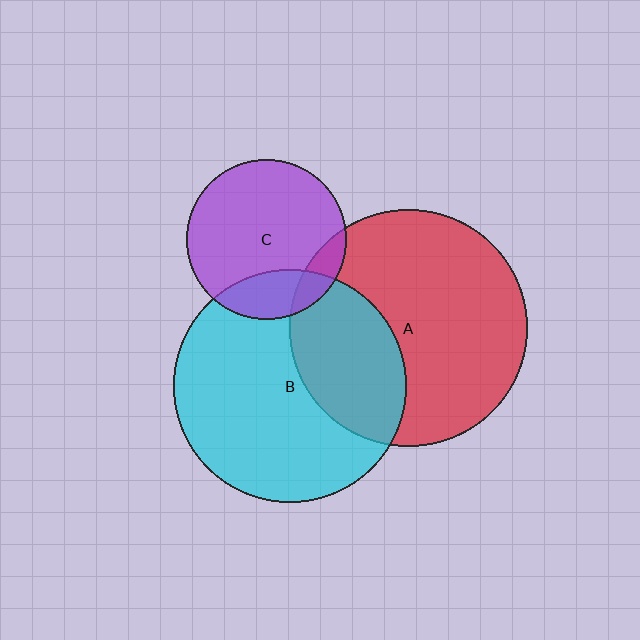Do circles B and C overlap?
Yes.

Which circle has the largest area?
Circle A (red).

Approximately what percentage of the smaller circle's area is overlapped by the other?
Approximately 20%.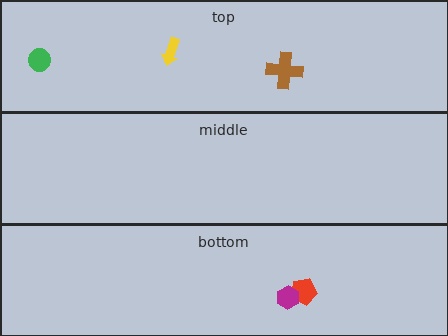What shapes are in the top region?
The yellow arrow, the green circle, the brown cross.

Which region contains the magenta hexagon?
The bottom region.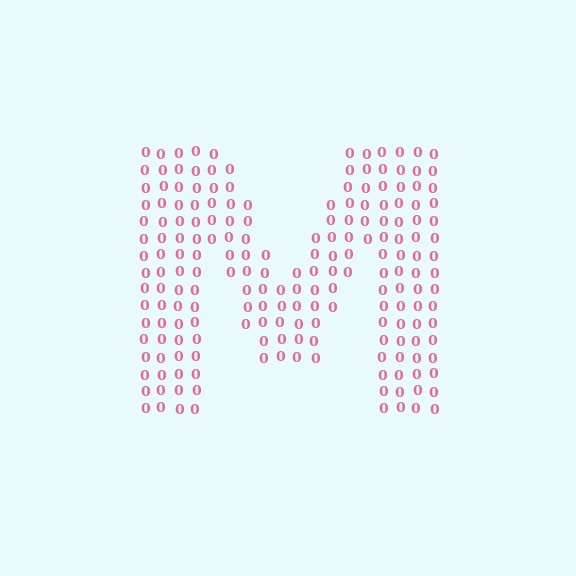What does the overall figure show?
The overall figure shows the letter M.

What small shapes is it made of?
It is made of small digit 0's.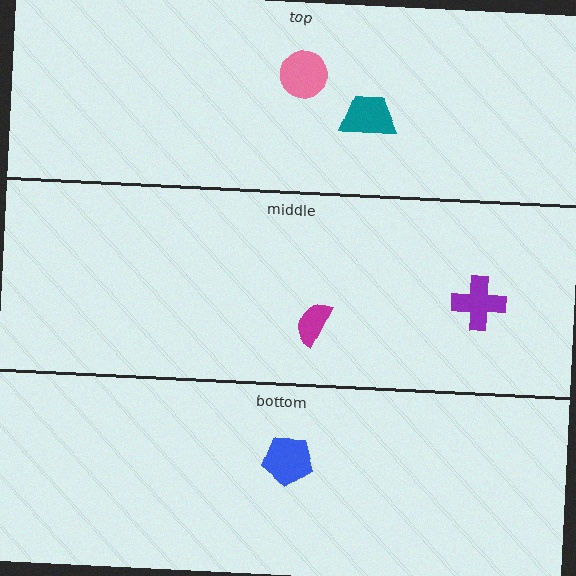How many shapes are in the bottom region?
1.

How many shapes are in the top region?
2.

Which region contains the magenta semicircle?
The middle region.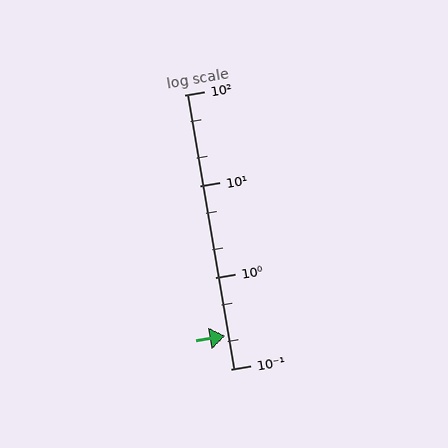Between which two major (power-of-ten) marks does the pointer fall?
The pointer is between 0.1 and 1.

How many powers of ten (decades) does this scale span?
The scale spans 3 decades, from 0.1 to 100.